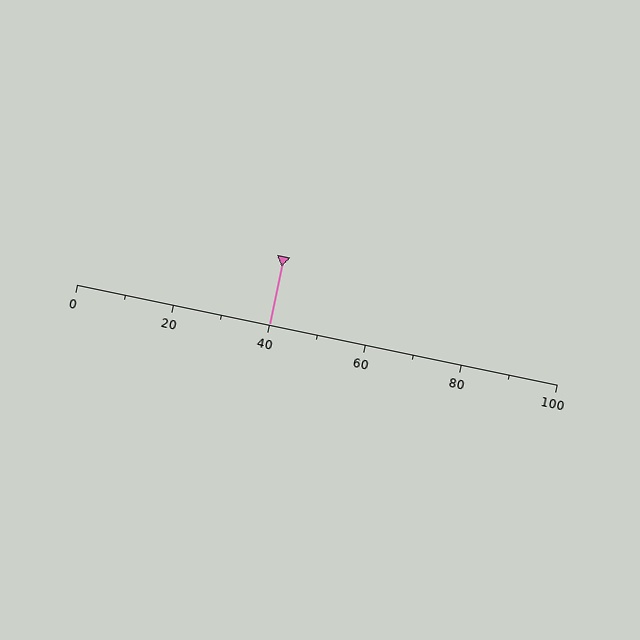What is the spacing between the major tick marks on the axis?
The major ticks are spaced 20 apart.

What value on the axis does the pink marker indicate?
The marker indicates approximately 40.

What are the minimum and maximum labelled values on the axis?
The axis runs from 0 to 100.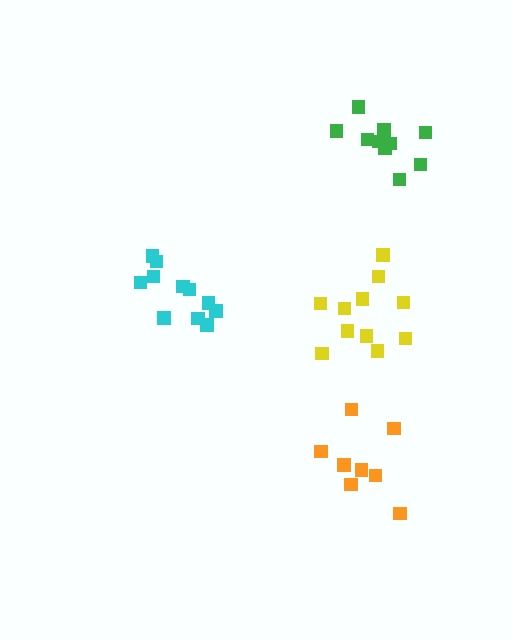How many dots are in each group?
Group 1: 10 dots, Group 2: 11 dots, Group 3: 8 dots, Group 4: 11 dots (40 total).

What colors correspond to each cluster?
The clusters are colored: green, cyan, orange, yellow.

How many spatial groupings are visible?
There are 4 spatial groupings.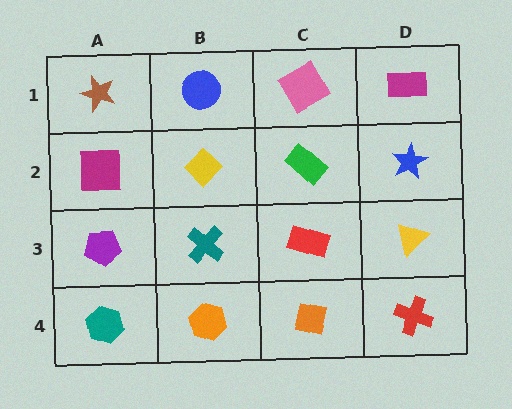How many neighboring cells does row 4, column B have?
3.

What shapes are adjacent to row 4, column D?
A yellow triangle (row 3, column D), an orange square (row 4, column C).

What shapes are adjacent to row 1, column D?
A blue star (row 2, column D), a pink square (row 1, column C).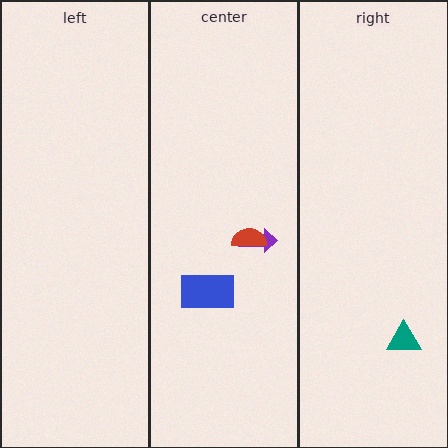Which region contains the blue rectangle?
The center region.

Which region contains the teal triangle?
The right region.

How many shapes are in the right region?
1.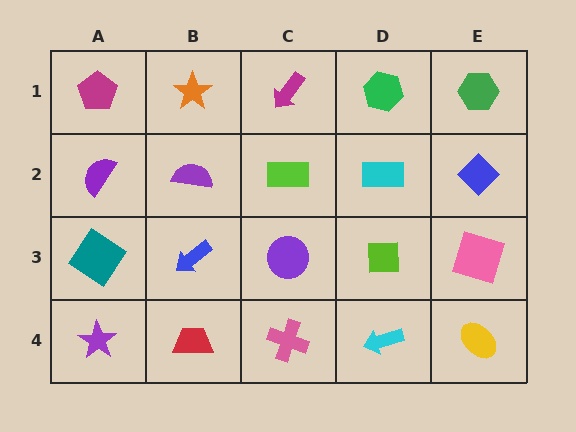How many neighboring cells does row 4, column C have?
3.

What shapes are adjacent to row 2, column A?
A magenta pentagon (row 1, column A), a teal diamond (row 3, column A), a purple semicircle (row 2, column B).